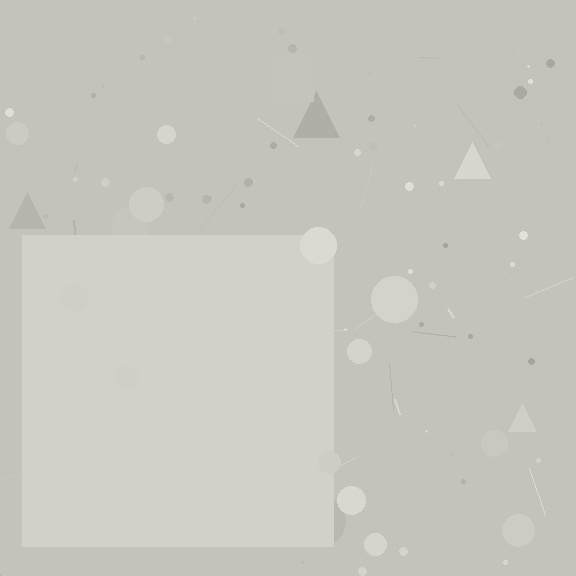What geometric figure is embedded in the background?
A square is embedded in the background.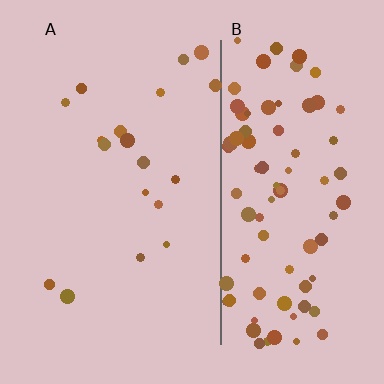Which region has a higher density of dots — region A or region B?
B (the right).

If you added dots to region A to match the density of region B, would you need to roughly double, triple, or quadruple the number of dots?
Approximately quadruple.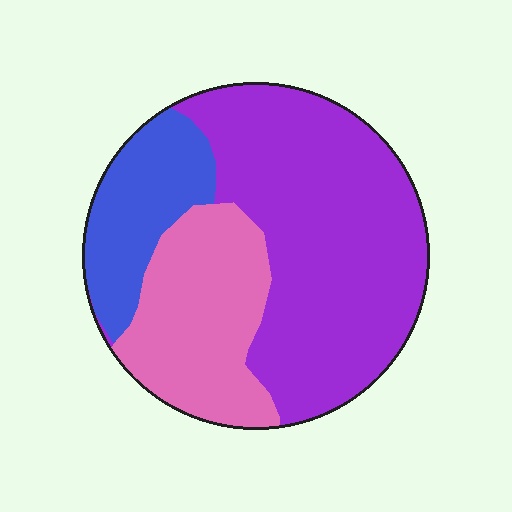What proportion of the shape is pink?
Pink covers roughly 25% of the shape.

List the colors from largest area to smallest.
From largest to smallest: purple, pink, blue.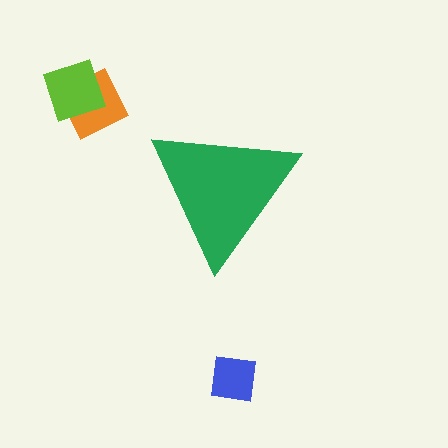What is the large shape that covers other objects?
A green triangle.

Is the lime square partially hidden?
No, the lime square is fully visible.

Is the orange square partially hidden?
No, the orange square is fully visible.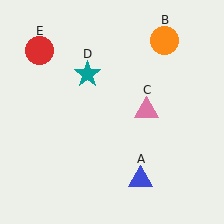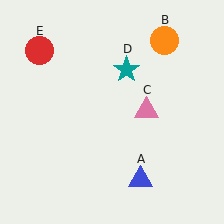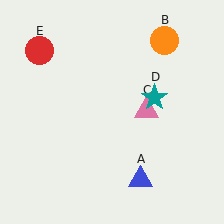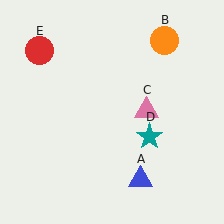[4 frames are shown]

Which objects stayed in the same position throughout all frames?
Blue triangle (object A) and orange circle (object B) and pink triangle (object C) and red circle (object E) remained stationary.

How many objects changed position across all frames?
1 object changed position: teal star (object D).